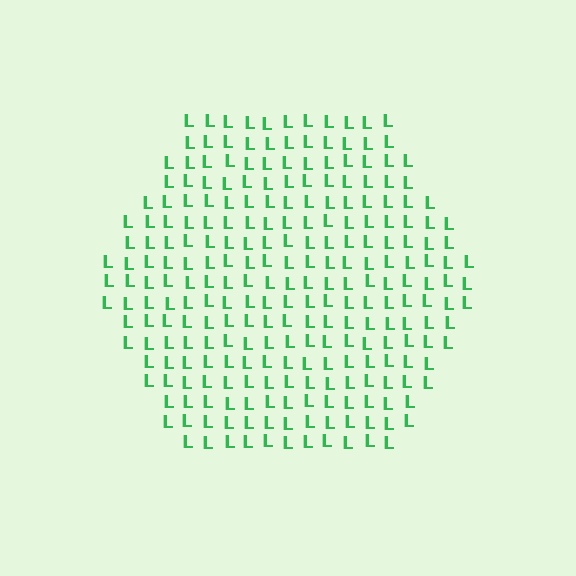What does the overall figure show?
The overall figure shows a hexagon.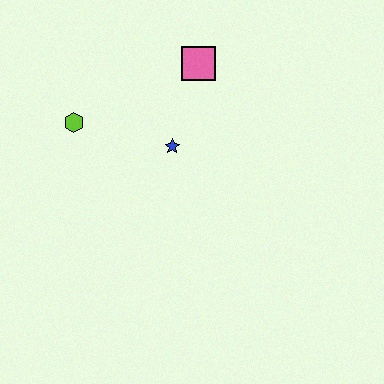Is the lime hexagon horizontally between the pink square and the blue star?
No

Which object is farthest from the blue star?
The lime hexagon is farthest from the blue star.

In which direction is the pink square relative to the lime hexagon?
The pink square is to the right of the lime hexagon.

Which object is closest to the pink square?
The blue star is closest to the pink square.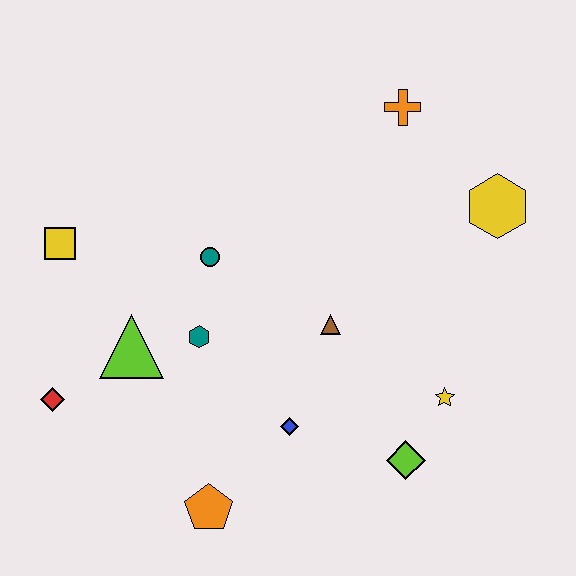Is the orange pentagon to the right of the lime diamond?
No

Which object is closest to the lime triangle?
The teal hexagon is closest to the lime triangle.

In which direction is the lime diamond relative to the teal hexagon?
The lime diamond is to the right of the teal hexagon.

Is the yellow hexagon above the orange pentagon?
Yes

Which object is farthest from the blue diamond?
The orange cross is farthest from the blue diamond.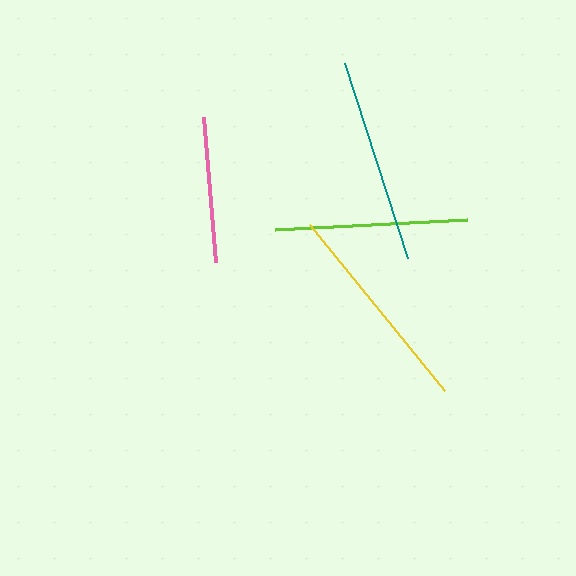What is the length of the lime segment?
The lime segment is approximately 192 pixels long.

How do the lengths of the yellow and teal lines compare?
The yellow and teal lines are approximately the same length.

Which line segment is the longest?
The yellow line is the longest at approximately 213 pixels.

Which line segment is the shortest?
The pink line is the shortest at approximately 146 pixels.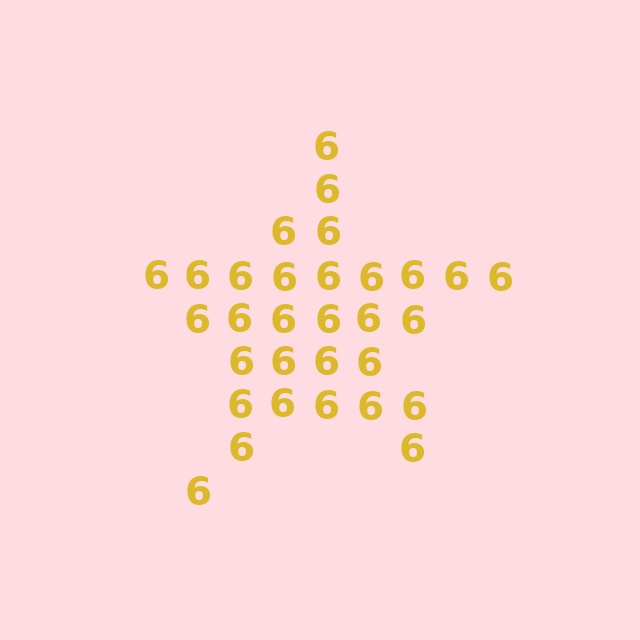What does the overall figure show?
The overall figure shows a star.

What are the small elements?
The small elements are digit 6's.